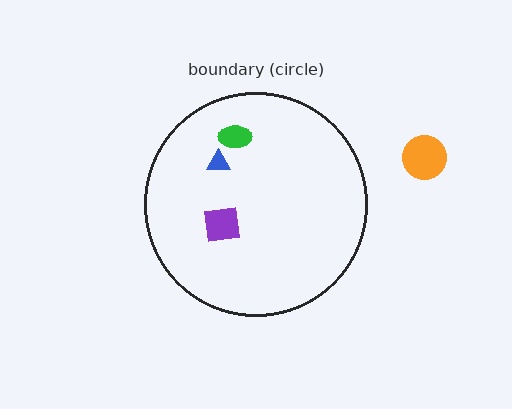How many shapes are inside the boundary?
3 inside, 1 outside.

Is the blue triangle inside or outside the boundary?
Inside.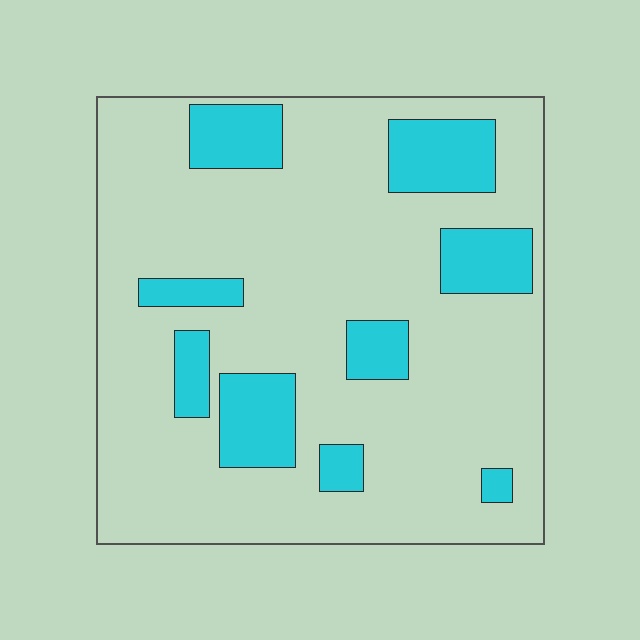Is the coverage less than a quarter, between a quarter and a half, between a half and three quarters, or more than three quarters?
Less than a quarter.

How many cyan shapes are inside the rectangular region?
9.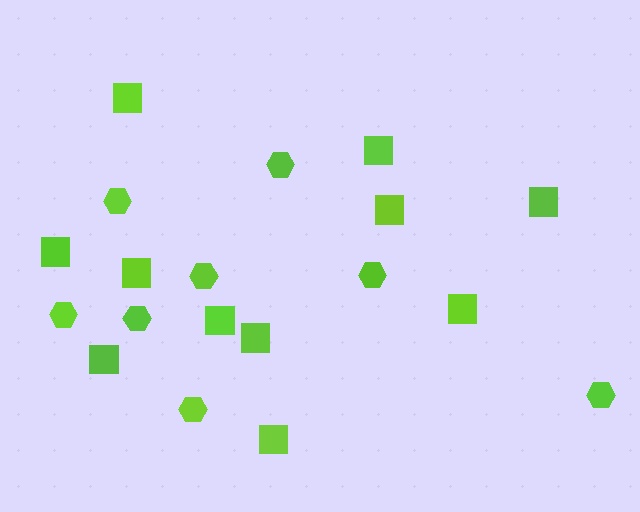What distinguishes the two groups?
There are 2 groups: one group of hexagons (8) and one group of squares (11).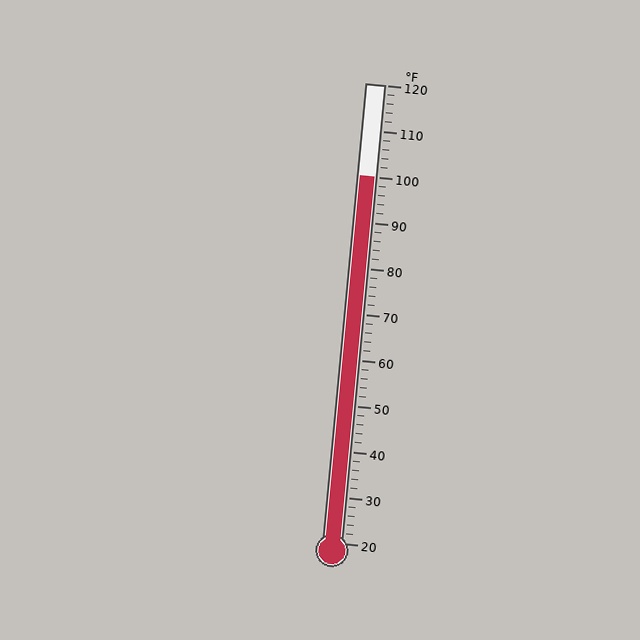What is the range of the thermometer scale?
The thermometer scale ranges from 20°F to 120°F.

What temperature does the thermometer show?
The thermometer shows approximately 100°F.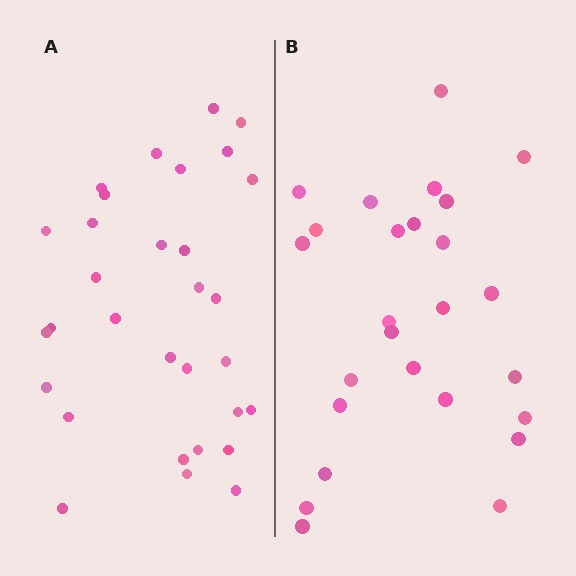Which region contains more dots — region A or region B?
Region A (the left region) has more dots.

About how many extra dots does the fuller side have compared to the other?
Region A has about 5 more dots than region B.